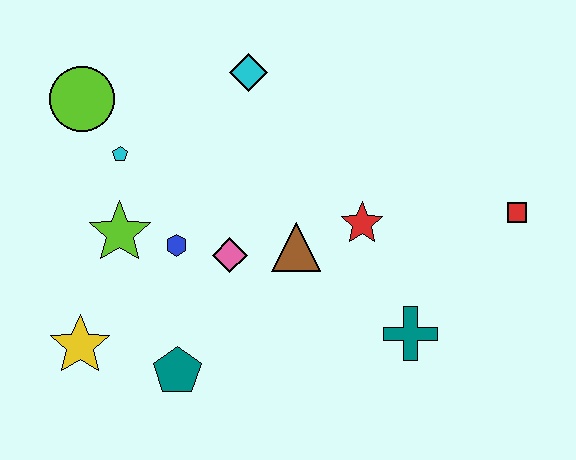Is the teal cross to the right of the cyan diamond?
Yes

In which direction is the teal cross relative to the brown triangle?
The teal cross is to the right of the brown triangle.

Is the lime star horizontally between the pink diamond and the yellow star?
Yes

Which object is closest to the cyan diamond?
The cyan pentagon is closest to the cyan diamond.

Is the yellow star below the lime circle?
Yes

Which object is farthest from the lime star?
The red square is farthest from the lime star.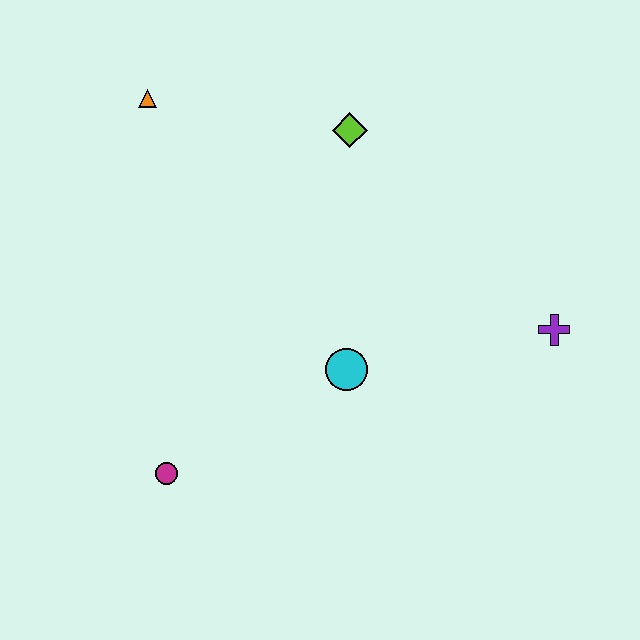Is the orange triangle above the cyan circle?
Yes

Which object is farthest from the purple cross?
The orange triangle is farthest from the purple cross.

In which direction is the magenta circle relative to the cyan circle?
The magenta circle is to the left of the cyan circle.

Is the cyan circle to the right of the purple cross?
No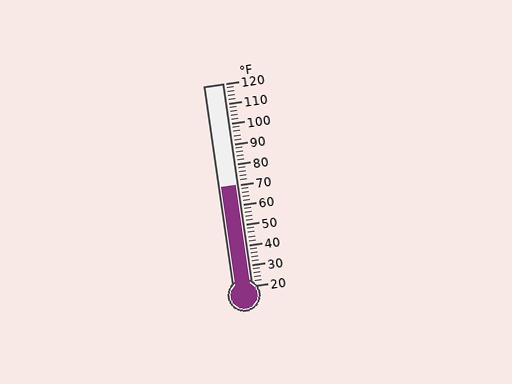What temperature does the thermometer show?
The thermometer shows approximately 70°F.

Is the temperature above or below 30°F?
The temperature is above 30°F.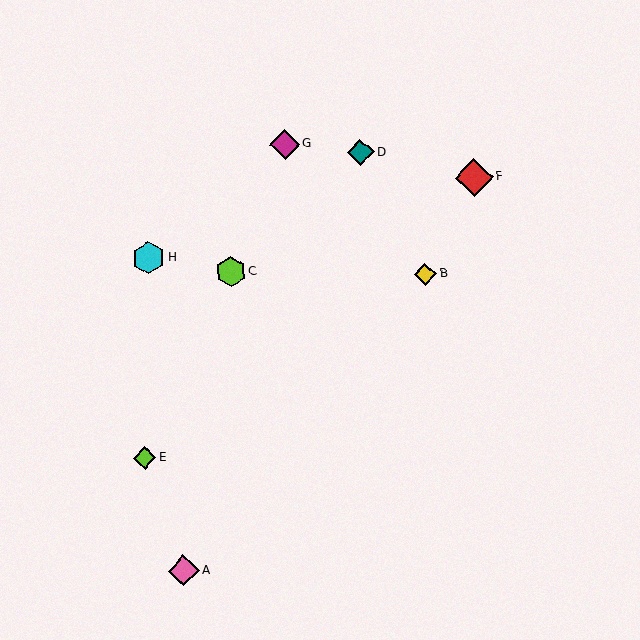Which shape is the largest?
The red diamond (labeled F) is the largest.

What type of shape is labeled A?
Shape A is a pink diamond.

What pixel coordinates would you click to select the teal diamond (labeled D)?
Click at (360, 152) to select the teal diamond D.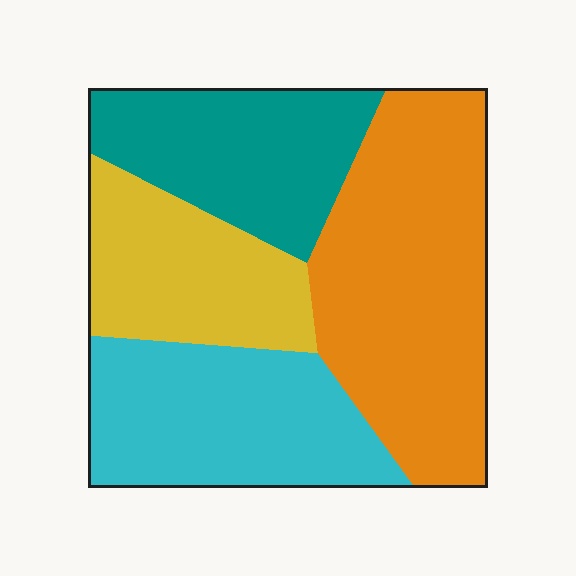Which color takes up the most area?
Orange, at roughly 35%.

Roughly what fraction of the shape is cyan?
Cyan takes up between a sixth and a third of the shape.